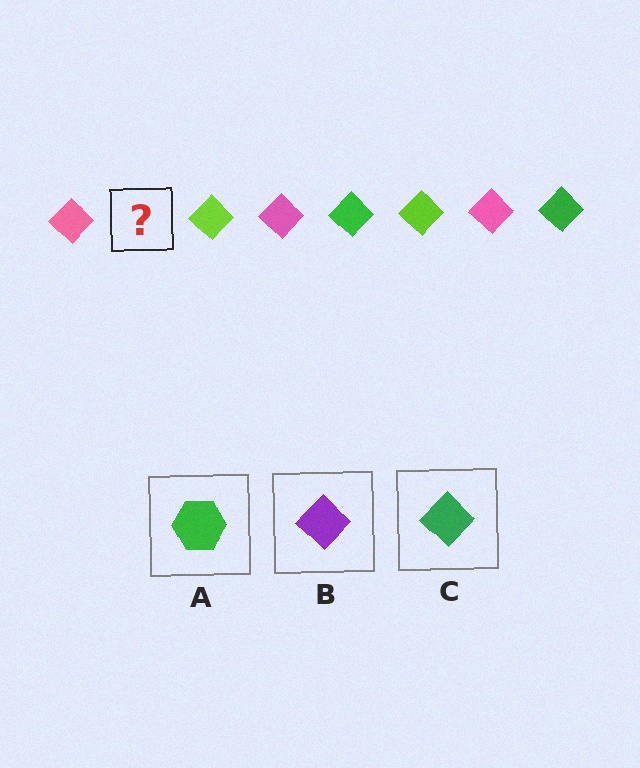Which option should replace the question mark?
Option C.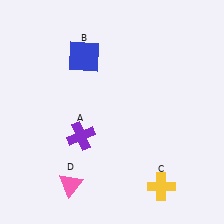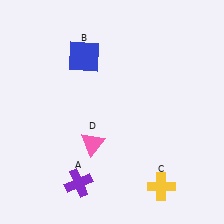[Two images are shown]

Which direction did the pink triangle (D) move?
The pink triangle (D) moved up.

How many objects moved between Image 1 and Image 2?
2 objects moved between the two images.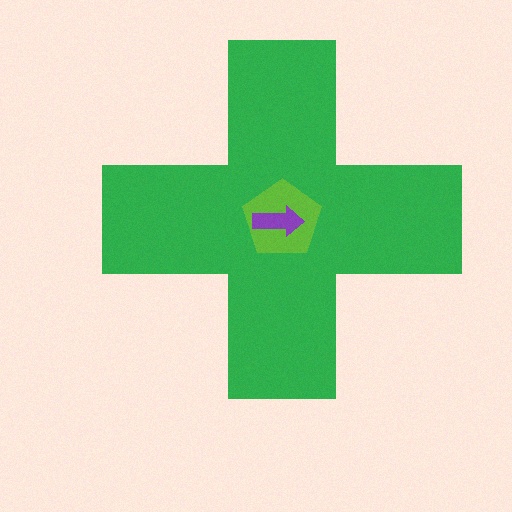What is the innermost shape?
The purple arrow.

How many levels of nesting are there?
3.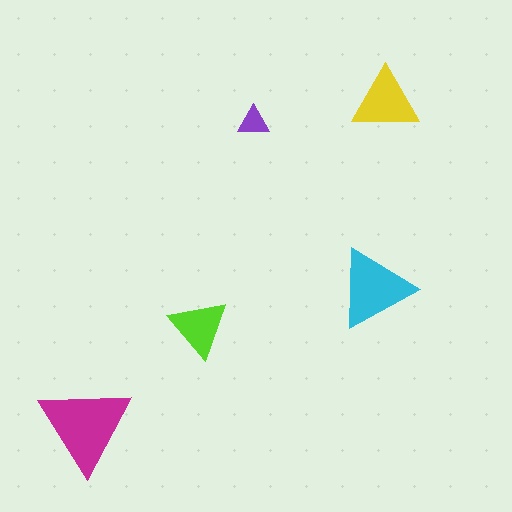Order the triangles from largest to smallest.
the magenta one, the cyan one, the yellow one, the lime one, the purple one.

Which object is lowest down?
The magenta triangle is bottommost.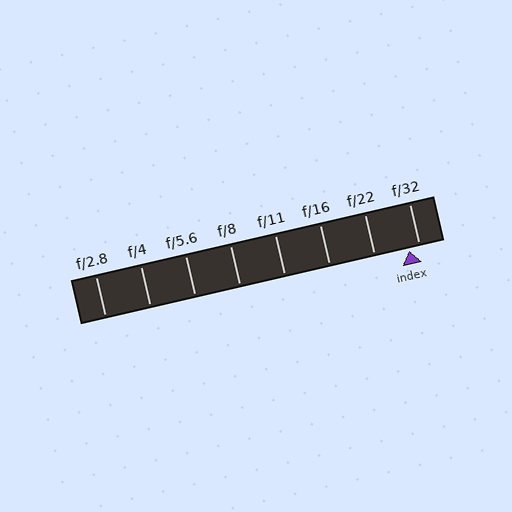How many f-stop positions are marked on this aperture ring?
There are 8 f-stop positions marked.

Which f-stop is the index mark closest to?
The index mark is closest to f/32.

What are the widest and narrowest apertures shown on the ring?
The widest aperture shown is f/2.8 and the narrowest is f/32.